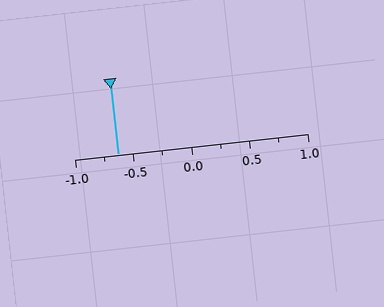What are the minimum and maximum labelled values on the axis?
The axis runs from -1.0 to 1.0.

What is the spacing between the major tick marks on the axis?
The major ticks are spaced 0.5 apart.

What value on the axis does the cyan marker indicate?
The marker indicates approximately -0.62.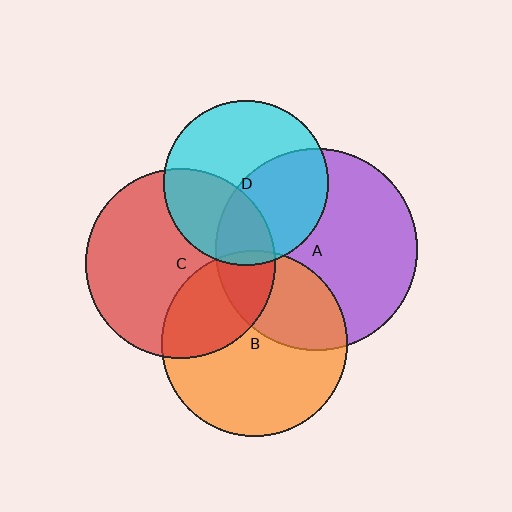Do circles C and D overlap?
Yes.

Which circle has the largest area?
Circle A (purple).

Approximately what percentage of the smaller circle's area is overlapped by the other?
Approximately 35%.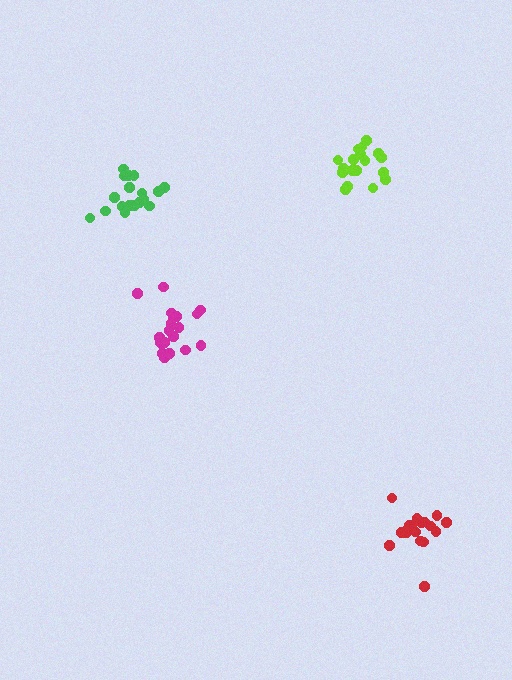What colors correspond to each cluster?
The clusters are colored: lime, green, magenta, red.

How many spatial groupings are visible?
There are 4 spatial groupings.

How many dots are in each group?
Group 1: 18 dots, Group 2: 19 dots, Group 3: 20 dots, Group 4: 18 dots (75 total).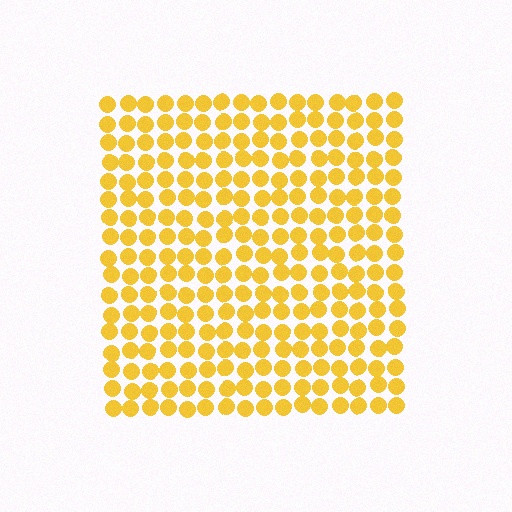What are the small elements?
The small elements are circles.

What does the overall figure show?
The overall figure shows a square.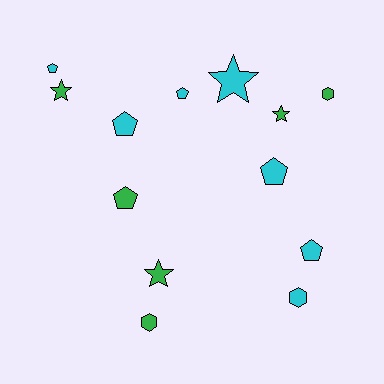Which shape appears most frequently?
Pentagon, with 6 objects.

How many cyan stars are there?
There is 1 cyan star.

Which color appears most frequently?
Cyan, with 7 objects.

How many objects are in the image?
There are 13 objects.